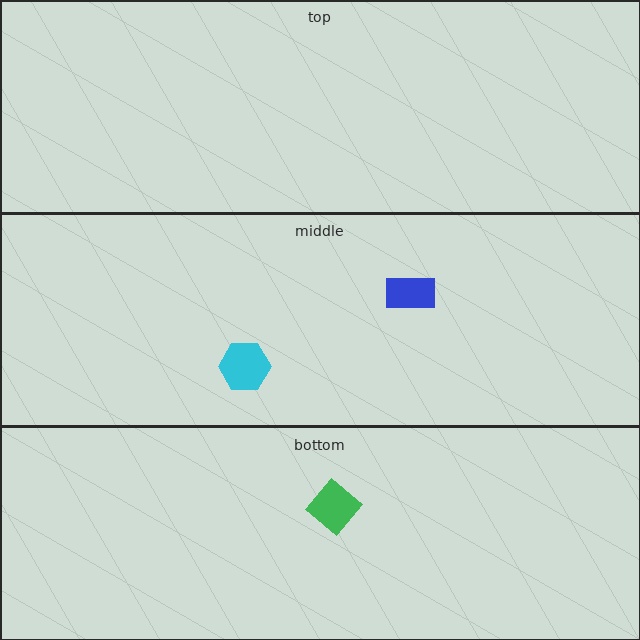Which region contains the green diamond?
The bottom region.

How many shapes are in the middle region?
2.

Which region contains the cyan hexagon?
The middle region.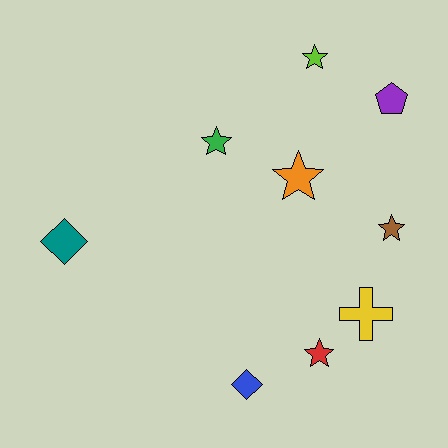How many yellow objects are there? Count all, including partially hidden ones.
There is 1 yellow object.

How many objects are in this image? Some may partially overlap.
There are 9 objects.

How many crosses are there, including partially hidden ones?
There is 1 cross.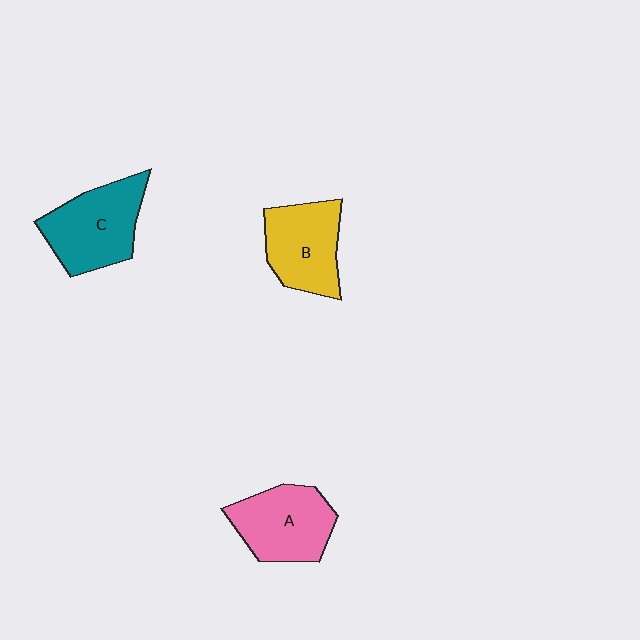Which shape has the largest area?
Shape C (teal).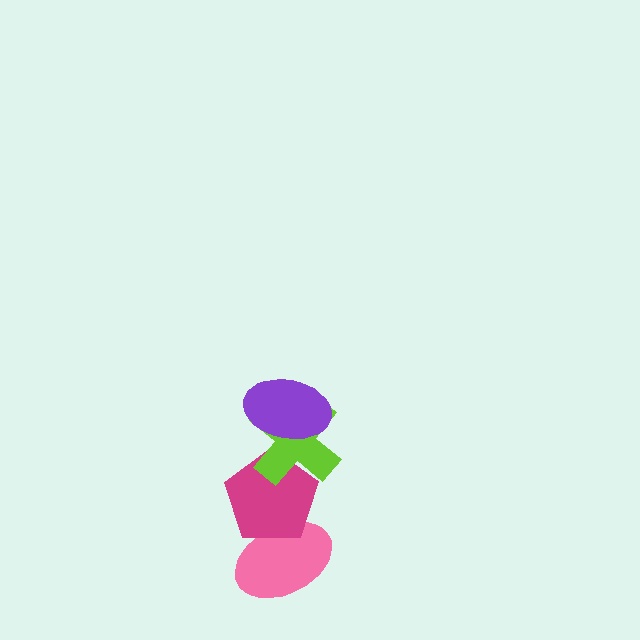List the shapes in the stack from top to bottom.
From top to bottom: the purple ellipse, the lime cross, the magenta pentagon, the pink ellipse.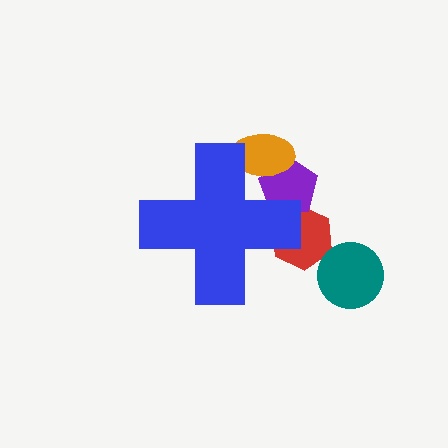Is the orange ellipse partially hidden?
Yes, the orange ellipse is partially hidden behind the blue cross.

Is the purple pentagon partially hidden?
Yes, the purple pentagon is partially hidden behind the blue cross.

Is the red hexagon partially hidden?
Yes, the red hexagon is partially hidden behind the blue cross.